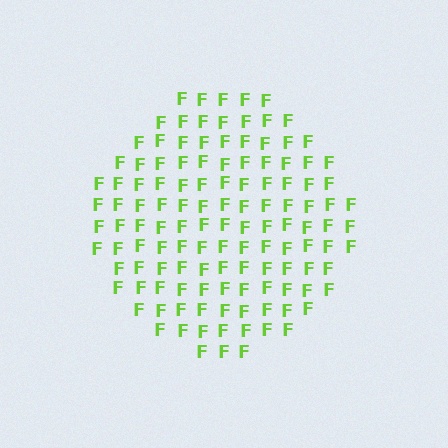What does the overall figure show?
The overall figure shows a circle.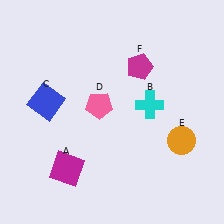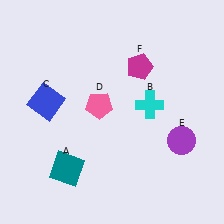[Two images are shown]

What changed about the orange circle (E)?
In Image 1, E is orange. In Image 2, it changed to purple.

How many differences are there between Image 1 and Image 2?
There are 2 differences between the two images.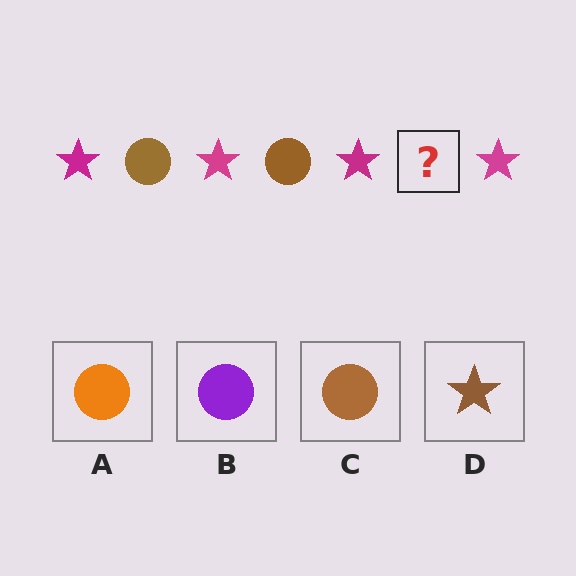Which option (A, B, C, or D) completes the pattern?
C.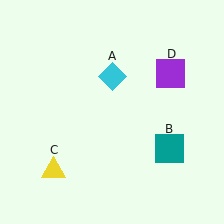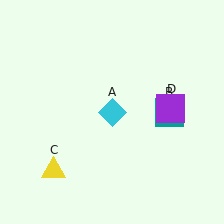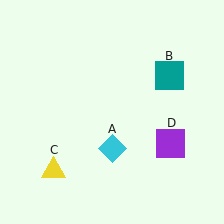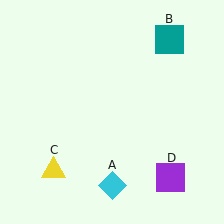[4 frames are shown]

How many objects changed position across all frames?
3 objects changed position: cyan diamond (object A), teal square (object B), purple square (object D).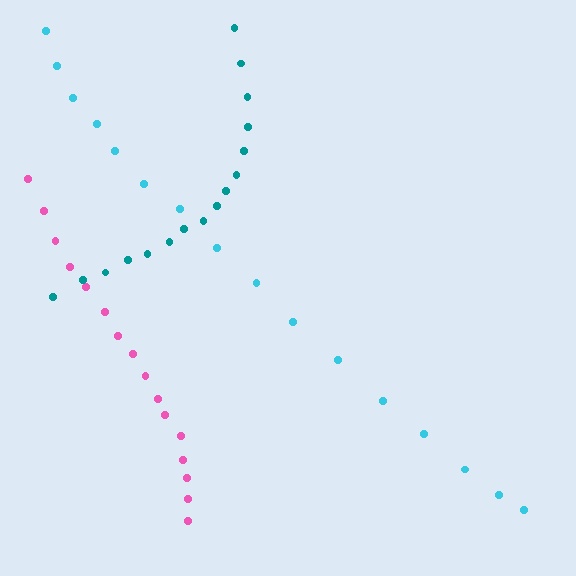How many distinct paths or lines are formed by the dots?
There are 3 distinct paths.